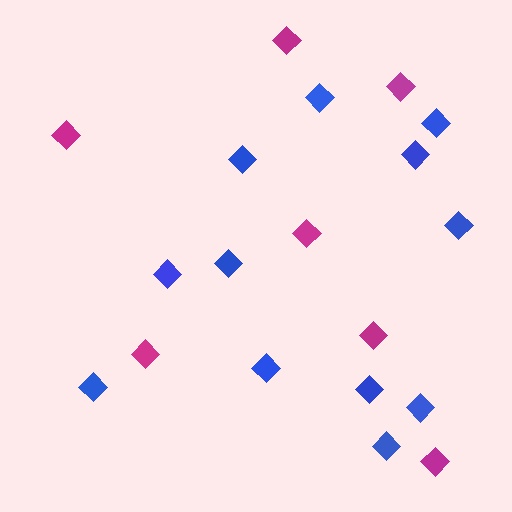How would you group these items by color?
There are 2 groups: one group of magenta diamonds (7) and one group of blue diamonds (12).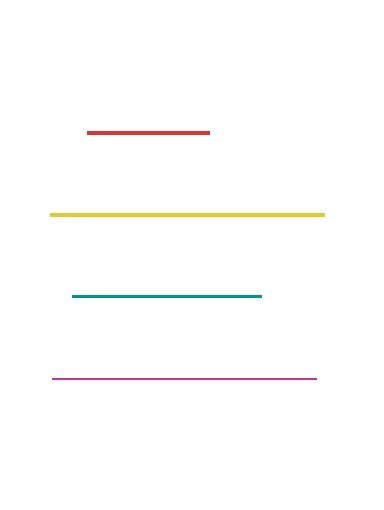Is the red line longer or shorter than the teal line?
The teal line is longer than the red line.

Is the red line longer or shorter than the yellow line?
The yellow line is longer than the red line.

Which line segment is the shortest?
The red line is the shortest at approximately 122 pixels.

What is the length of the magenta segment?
The magenta segment is approximately 264 pixels long.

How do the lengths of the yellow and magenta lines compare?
The yellow and magenta lines are approximately the same length.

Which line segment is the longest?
The yellow line is the longest at approximately 274 pixels.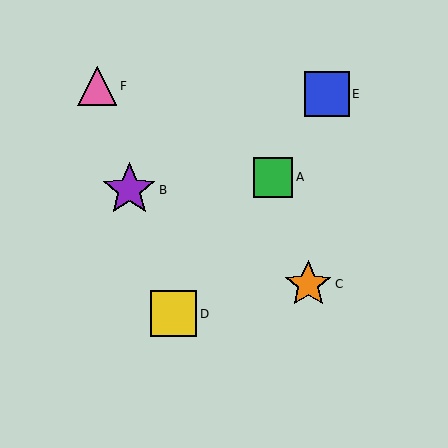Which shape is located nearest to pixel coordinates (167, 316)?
The yellow square (labeled D) at (174, 314) is nearest to that location.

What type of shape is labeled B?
Shape B is a purple star.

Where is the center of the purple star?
The center of the purple star is at (129, 190).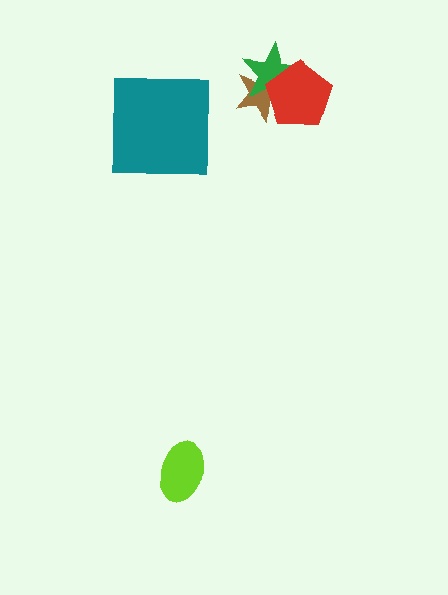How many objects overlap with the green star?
2 objects overlap with the green star.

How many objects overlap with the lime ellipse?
0 objects overlap with the lime ellipse.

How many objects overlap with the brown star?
2 objects overlap with the brown star.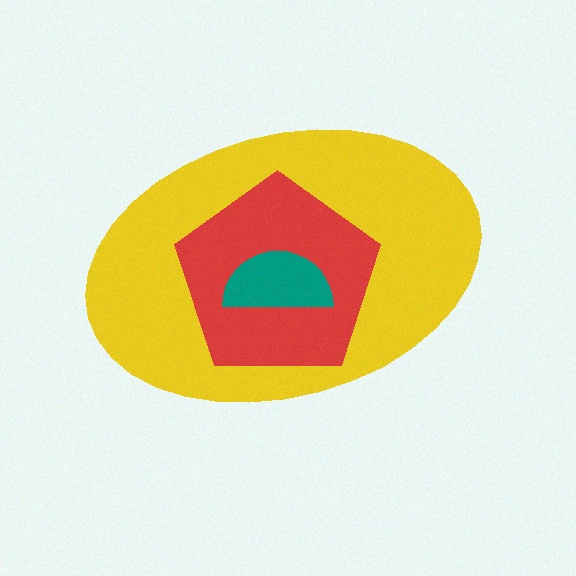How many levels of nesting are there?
3.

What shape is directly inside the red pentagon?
The teal semicircle.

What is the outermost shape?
The yellow ellipse.